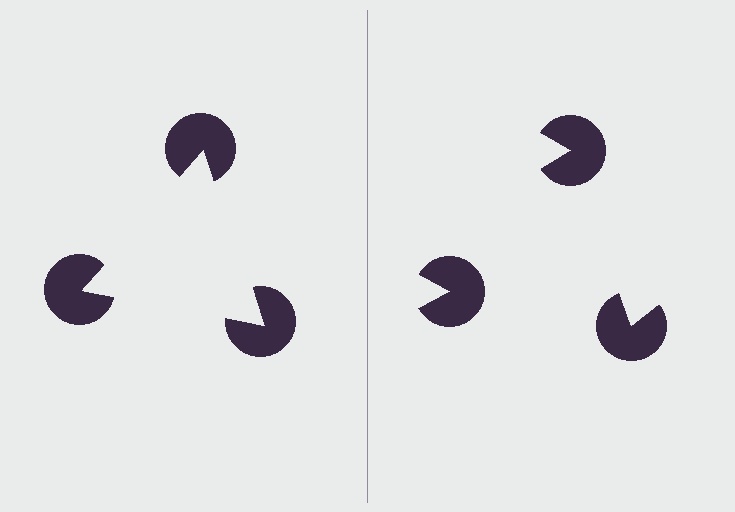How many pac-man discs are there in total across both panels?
6 — 3 on each side.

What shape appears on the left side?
An illusory triangle.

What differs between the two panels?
The pac-man discs are positioned identically on both sides; only the wedge orientations differ. On the left they align to a triangle; on the right they are misaligned.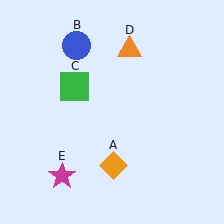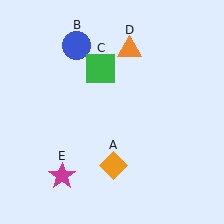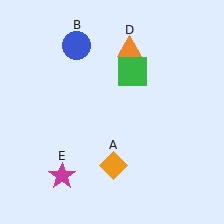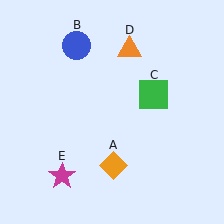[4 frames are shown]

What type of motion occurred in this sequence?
The green square (object C) rotated clockwise around the center of the scene.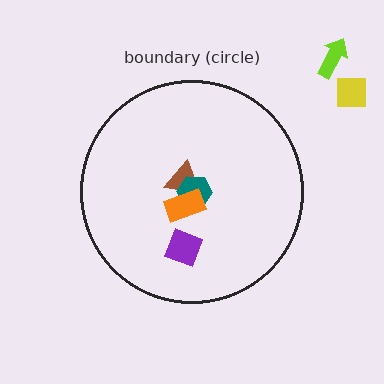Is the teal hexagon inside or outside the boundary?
Inside.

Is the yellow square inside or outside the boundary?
Outside.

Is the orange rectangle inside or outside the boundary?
Inside.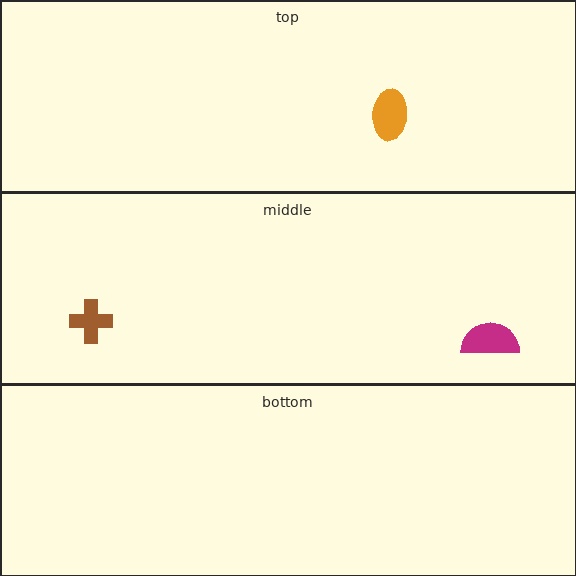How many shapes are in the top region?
1.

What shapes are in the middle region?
The brown cross, the magenta semicircle.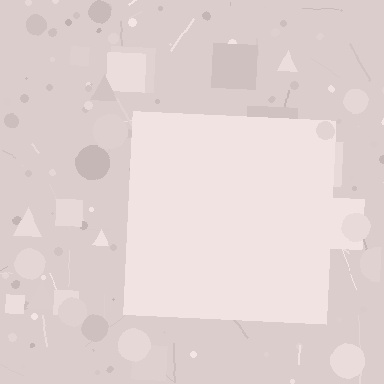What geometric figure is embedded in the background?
A square is embedded in the background.